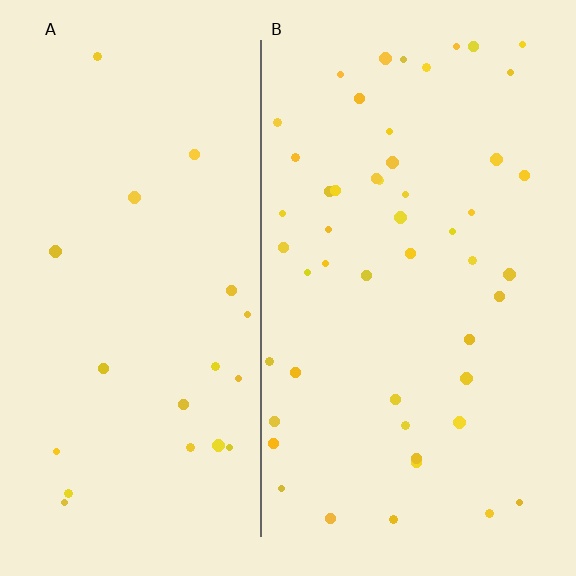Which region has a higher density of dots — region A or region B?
B (the right).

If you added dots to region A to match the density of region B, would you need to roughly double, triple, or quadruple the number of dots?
Approximately double.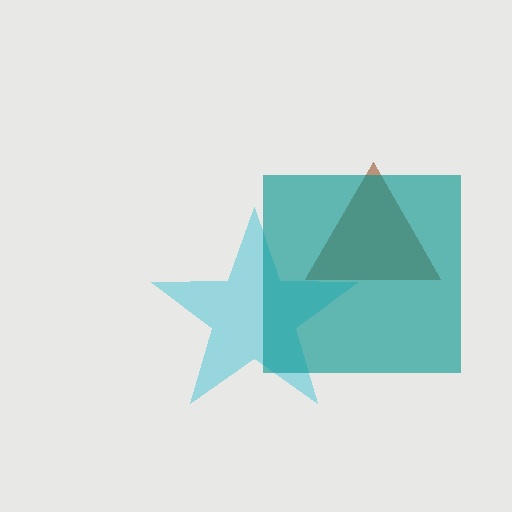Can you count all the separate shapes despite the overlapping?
Yes, there are 3 separate shapes.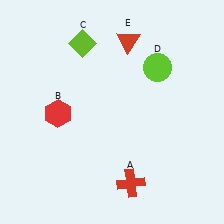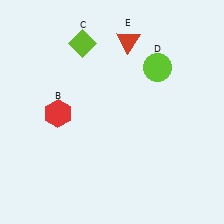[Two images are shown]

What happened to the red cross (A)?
The red cross (A) was removed in Image 2. It was in the bottom-right area of Image 1.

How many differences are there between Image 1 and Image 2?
There is 1 difference between the two images.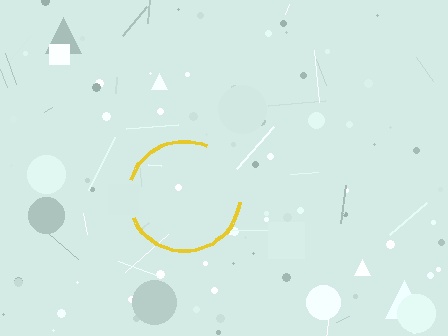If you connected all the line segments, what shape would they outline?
They would outline a circle.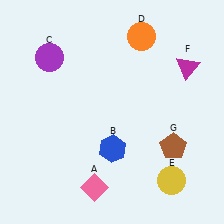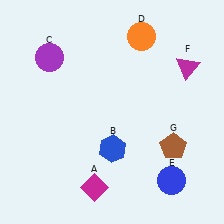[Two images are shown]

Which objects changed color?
A changed from pink to magenta. E changed from yellow to blue.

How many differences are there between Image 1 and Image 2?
There are 2 differences between the two images.